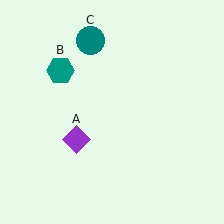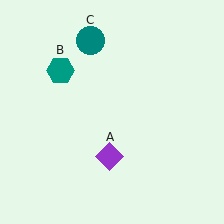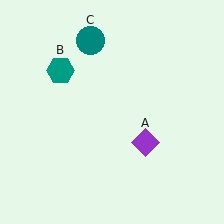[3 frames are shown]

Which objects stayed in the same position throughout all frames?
Teal hexagon (object B) and teal circle (object C) remained stationary.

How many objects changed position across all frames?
1 object changed position: purple diamond (object A).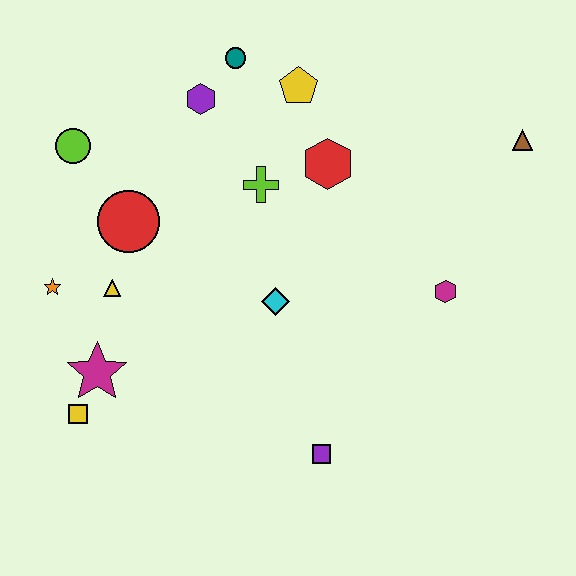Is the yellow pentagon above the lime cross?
Yes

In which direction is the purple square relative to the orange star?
The purple square is to the right of the orange star.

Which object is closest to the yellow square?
The magenta star is closest to the yellow square.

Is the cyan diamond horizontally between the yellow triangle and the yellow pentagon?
Yes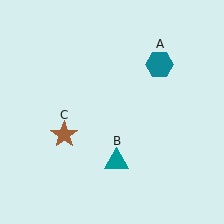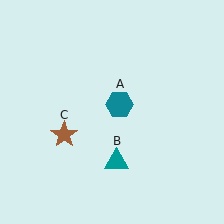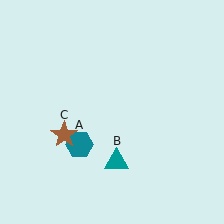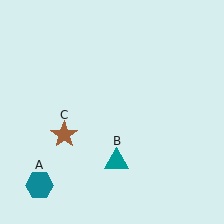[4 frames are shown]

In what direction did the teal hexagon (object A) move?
The teal hexagon (object A) moved down and to the left.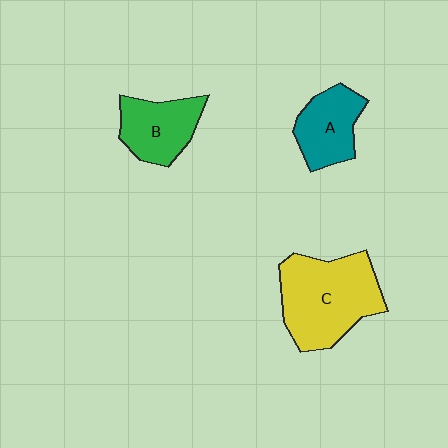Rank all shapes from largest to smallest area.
From largest to smallest: C (yellow), B (green), A (teal).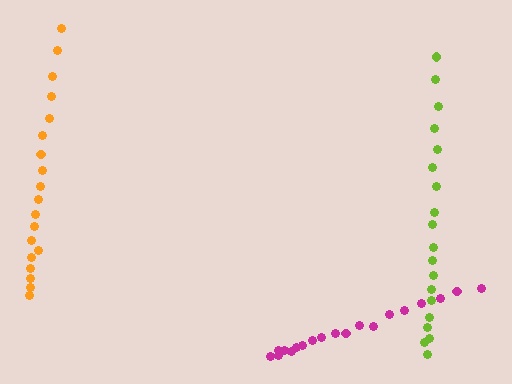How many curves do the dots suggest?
There are 3 distinct paths.